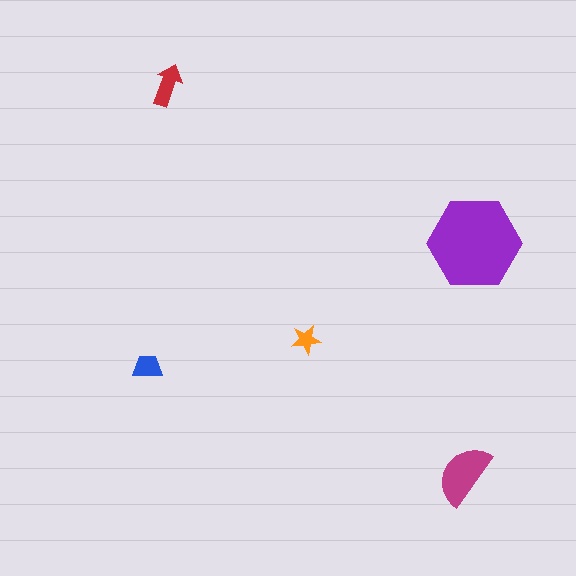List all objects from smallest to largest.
The orange star, the blue trapezoid, the red arrow, the magenta semicircle, the purple hexagon.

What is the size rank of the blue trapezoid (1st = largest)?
4th.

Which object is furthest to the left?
The blue trapezoid is leftmost.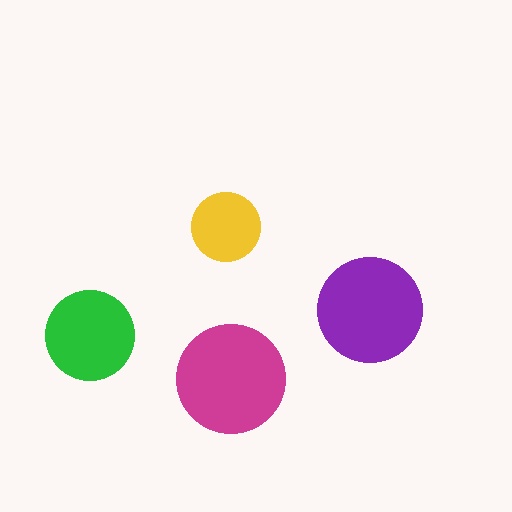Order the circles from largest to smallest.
the magenta one, the purple one, the green one, the yellow one.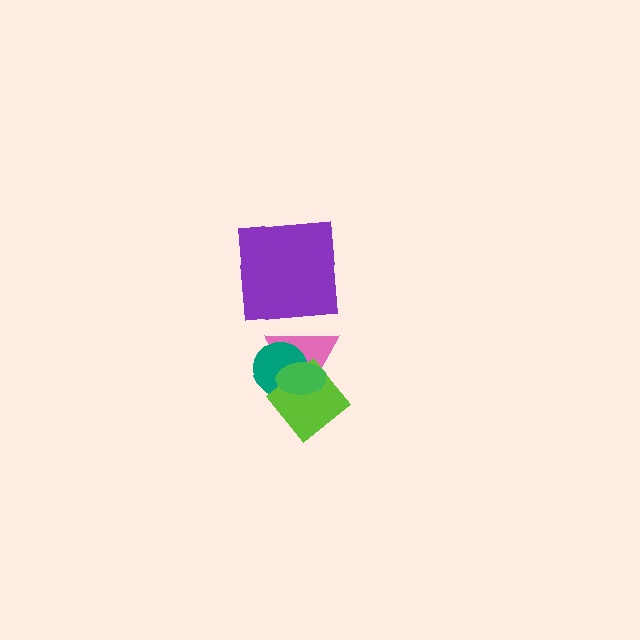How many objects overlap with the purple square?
0 objects overlap with the purple square.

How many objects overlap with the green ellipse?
3 objects overlap with the green ellipse.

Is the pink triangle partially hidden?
Yes, it is partially covered by another shape.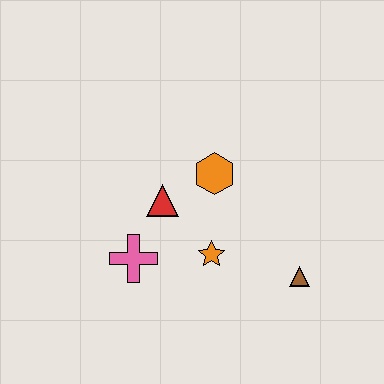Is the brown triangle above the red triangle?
No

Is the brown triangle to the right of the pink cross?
Yes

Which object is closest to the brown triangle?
The orange star is closest to the brown triangle.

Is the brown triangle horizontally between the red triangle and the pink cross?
No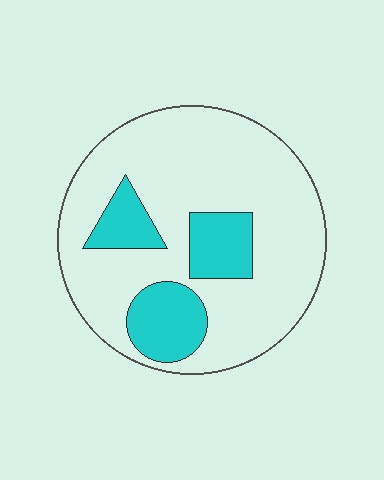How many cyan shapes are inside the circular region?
3.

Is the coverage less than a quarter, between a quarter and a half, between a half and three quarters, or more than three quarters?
Less than a quarter.